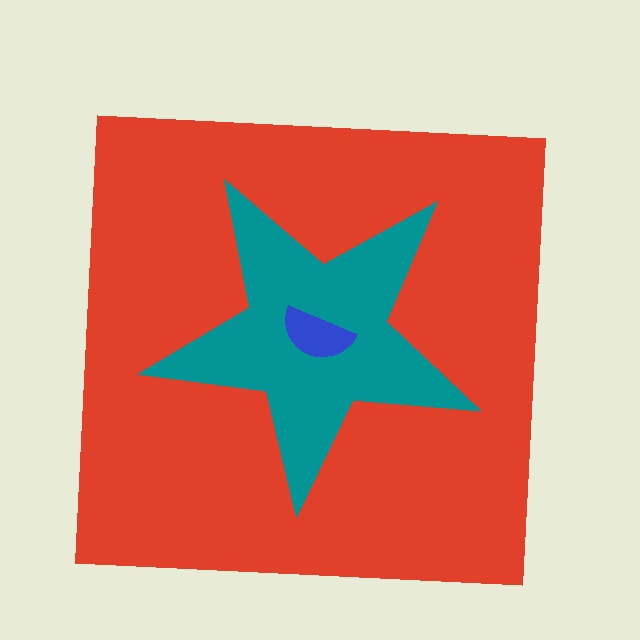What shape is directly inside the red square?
The teal star.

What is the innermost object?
The blue semicircle.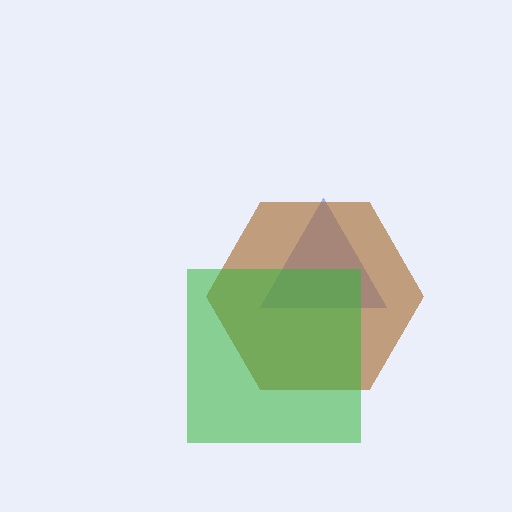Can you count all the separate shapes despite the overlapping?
Yes, there are 3 separate shapes.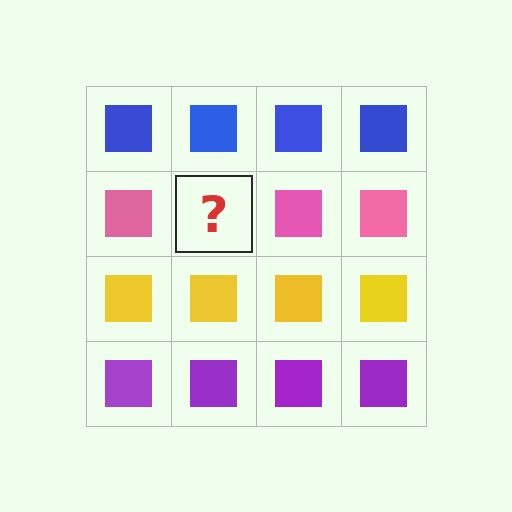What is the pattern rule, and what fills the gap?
The rule is that each row has a consistent color. The gap should be filled with a pink square.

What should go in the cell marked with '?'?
The missing cell should contain a pink square.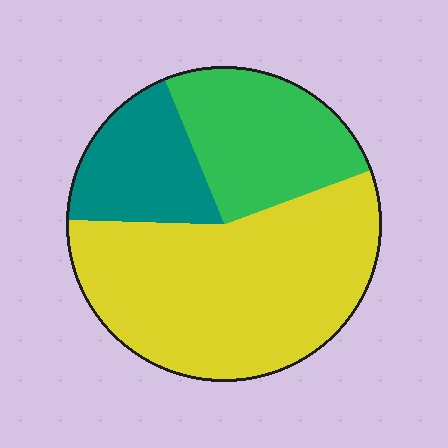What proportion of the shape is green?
Green covers roughly 25% of the shape.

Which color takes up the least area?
Teal, at roughly 20%.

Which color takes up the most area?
Yellow, at roughly 55%.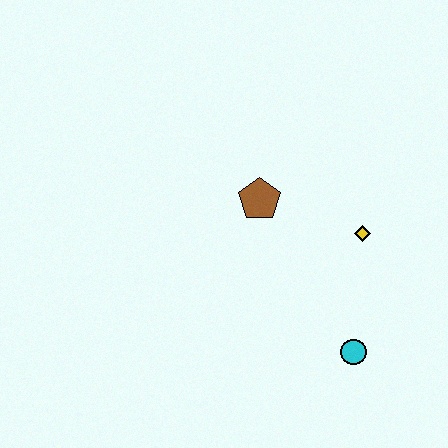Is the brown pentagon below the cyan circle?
No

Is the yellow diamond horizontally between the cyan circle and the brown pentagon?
No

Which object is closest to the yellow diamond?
The brown pentagon is closest to the yellow diamond.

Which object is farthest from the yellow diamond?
The cyan circle is farthest from the yellow diamond.